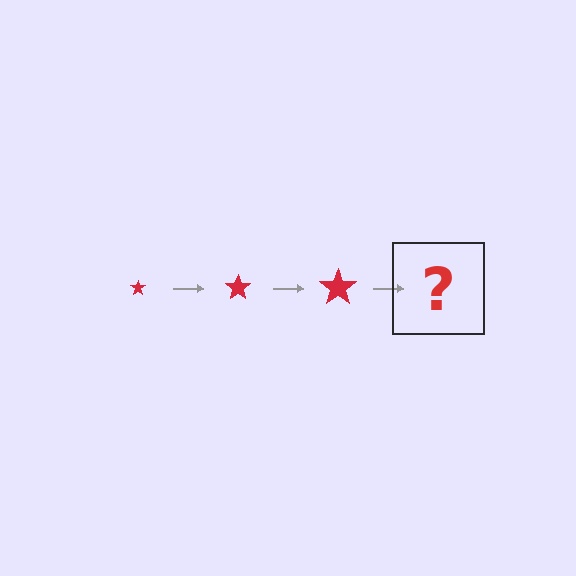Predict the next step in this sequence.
The next step is a red star, larger than the previous one.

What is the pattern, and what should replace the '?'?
The pattern is that the star gets progressively larger each step. The '?' should be a red star, larger than the previous one.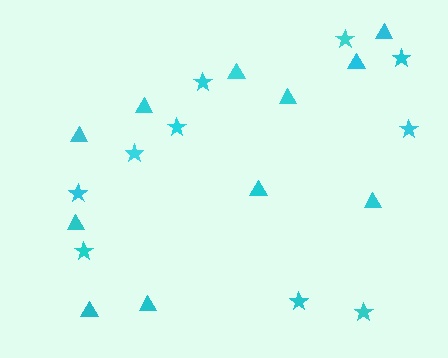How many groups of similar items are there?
There are 2 groups: one group of stars (10) and one group of triangles (11).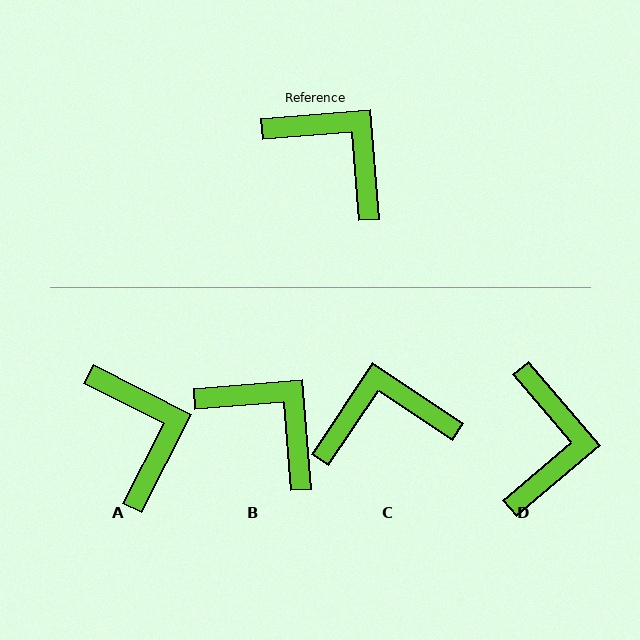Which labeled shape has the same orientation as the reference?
B.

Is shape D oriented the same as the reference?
No, it is off by about 54 degrees.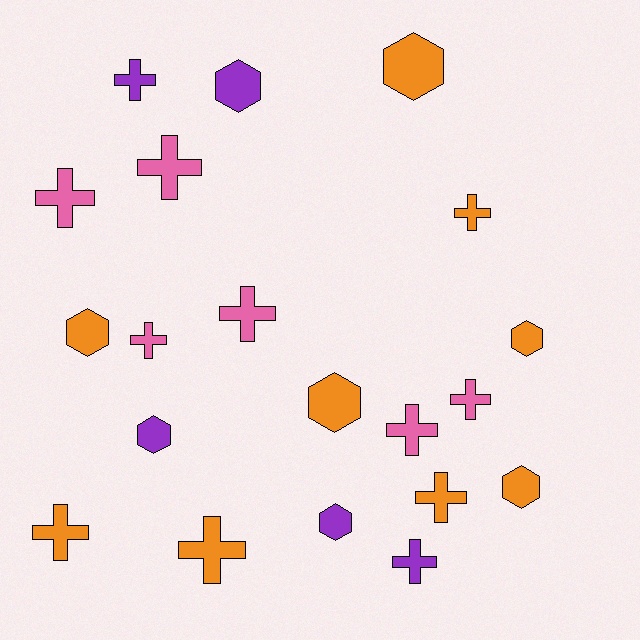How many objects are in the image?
There are 20 objects.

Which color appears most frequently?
Orange, with 9 objects.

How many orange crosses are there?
There are 4 orange crosses.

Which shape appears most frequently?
Cross, with 12 objects.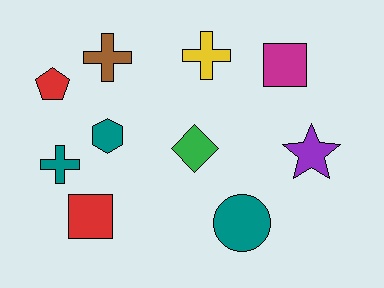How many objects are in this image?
There are 10 objects.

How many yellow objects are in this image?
There is 1 yellow object.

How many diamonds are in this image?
There is 1 diamond.